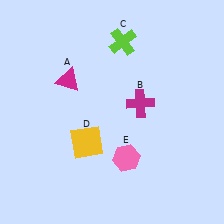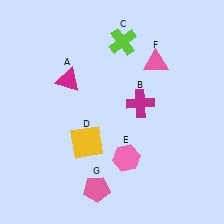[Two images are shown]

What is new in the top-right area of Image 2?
A pink triangle (F) was added in the top-right area of Image 2.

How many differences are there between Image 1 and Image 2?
There are 2 differences between the two images.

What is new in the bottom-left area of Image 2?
A pink pentagon (G) was added in the bottom-left area of Image 2.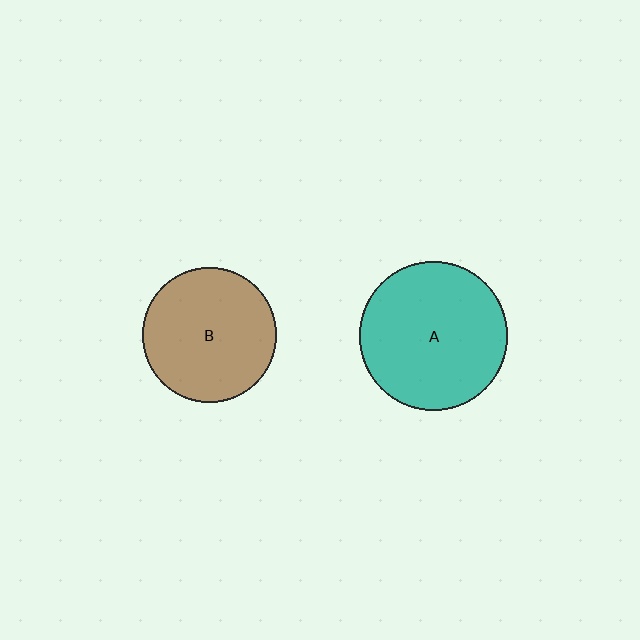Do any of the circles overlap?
No, none of the circles overlap.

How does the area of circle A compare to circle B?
Approximately 1.2 times.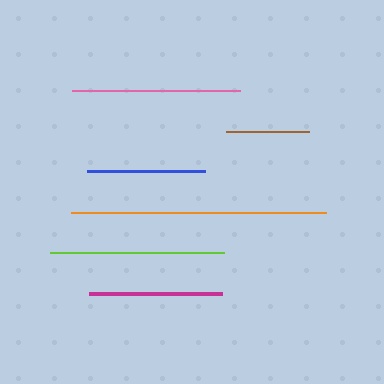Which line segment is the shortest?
The brown line is the shortest at approximately 84 pixels.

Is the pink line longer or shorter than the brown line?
The pink line is longer than the brown line.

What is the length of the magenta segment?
The magenta segment is approximately 132 pixels long.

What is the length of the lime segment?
The lime segment is approximately 174 pixels long.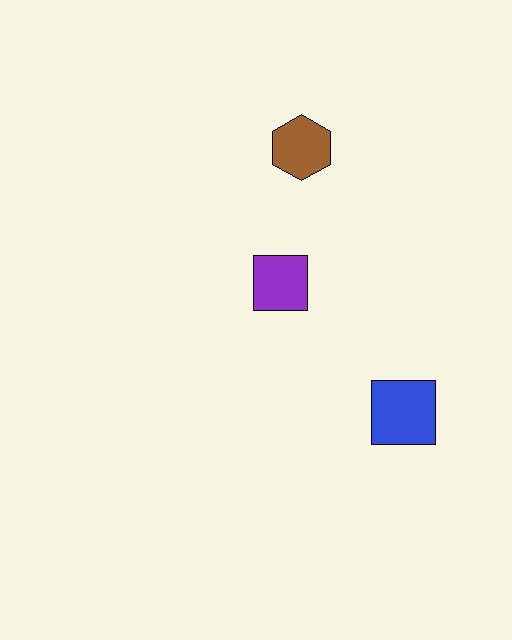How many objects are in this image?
There are 3 objects.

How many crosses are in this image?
There are no crosses.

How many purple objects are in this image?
There is 1 purple object.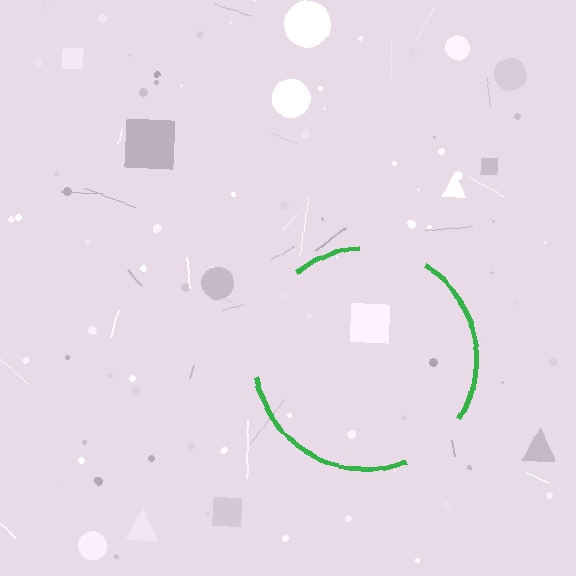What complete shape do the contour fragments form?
The contour fragments form a circle.